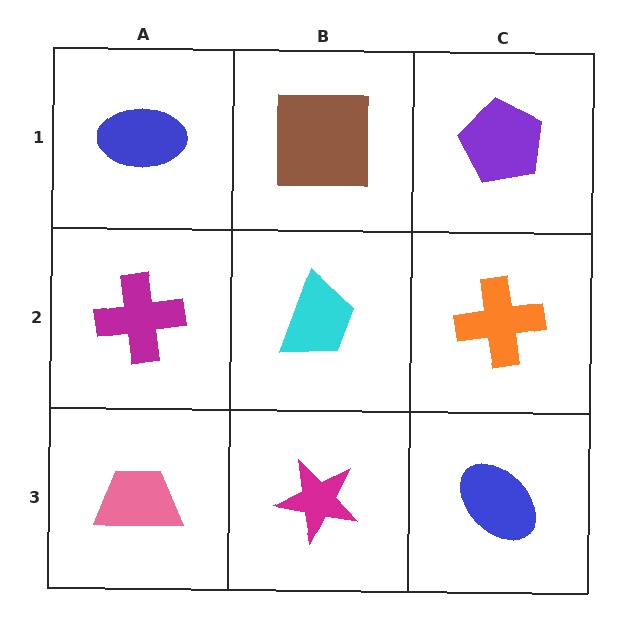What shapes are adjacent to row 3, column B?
A cyan trapezoid (row 2, column B), a pink trapezoid (row 3, column A), a blue ellipse (row 3, column C).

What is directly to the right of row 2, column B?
An orange cross.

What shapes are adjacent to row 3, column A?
A magenta cross (row 2, column A), a magenta star (row 3, column B).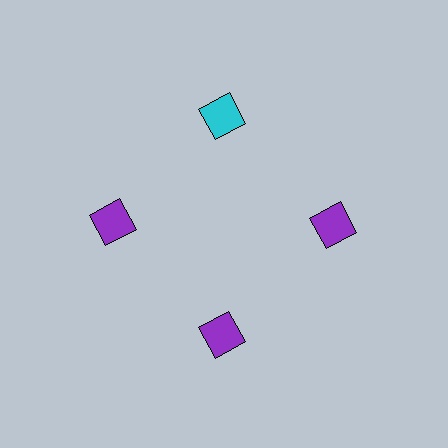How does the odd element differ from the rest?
It has a different color: cyan instead of purple.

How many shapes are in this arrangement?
There are 4 shapes arranged in a ring pattern.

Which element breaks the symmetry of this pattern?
The cyan diamond at roughly the 12 o'clock position breaks the symmetry. All other shapes are purple diamonds.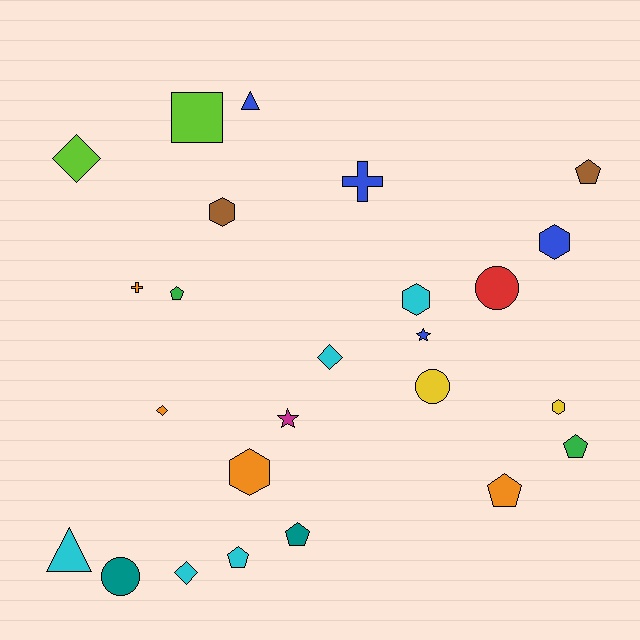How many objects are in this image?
There are 25 objects.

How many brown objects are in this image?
There are 2 brown objects.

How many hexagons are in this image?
There are 5 hexagons.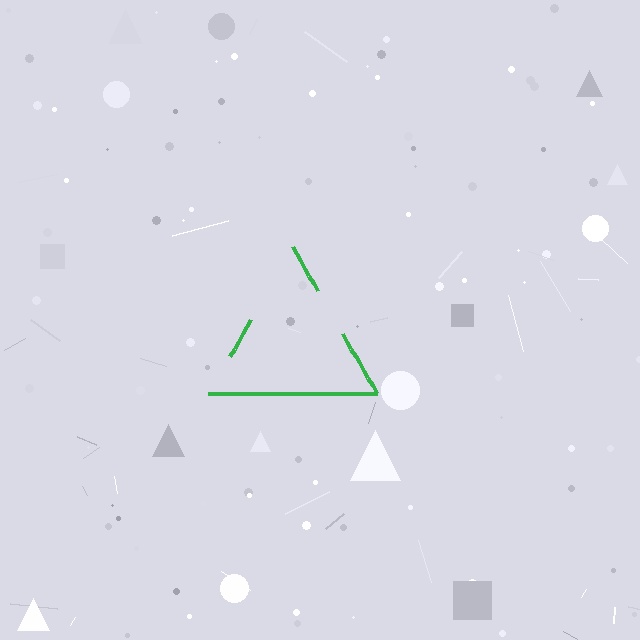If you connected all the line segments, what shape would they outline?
They would outline a triangle.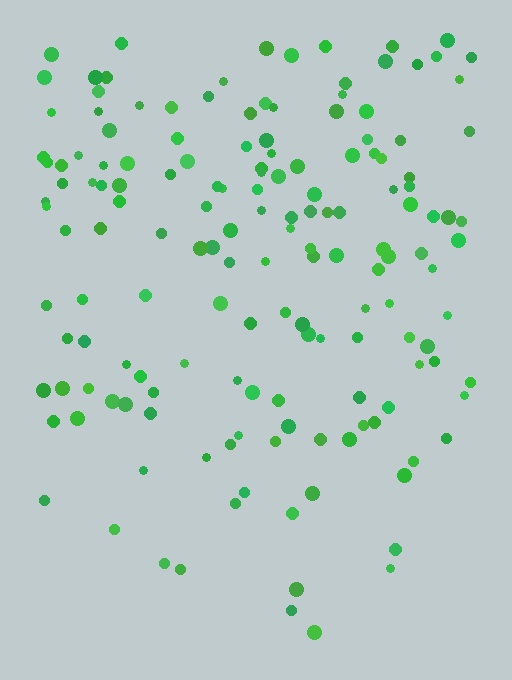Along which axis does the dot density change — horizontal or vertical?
Vertical.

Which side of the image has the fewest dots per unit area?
The bottom.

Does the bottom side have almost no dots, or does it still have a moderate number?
Still a moderate number, just noticeably fewer than the top.